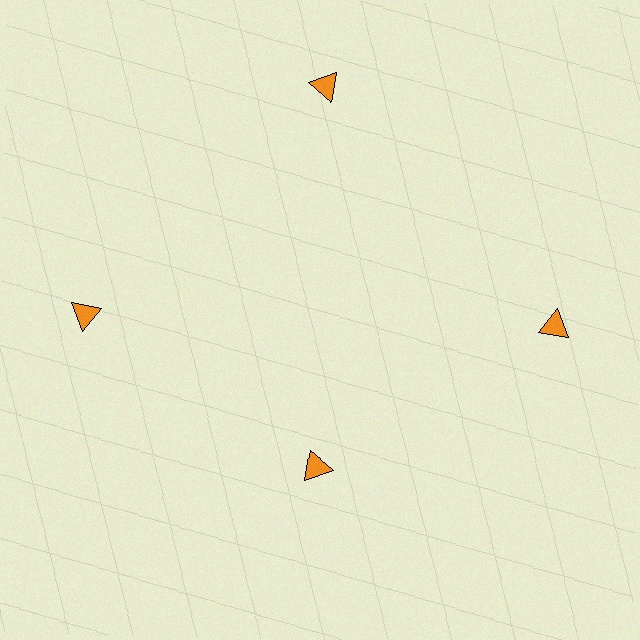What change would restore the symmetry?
The symmetry would be restored by moving it outward, back onto the ring so that all 4 triangles sit at equal angles and equal distance from the center.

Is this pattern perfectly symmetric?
No. The 4 orange triangles are arranged in a ring, but one element near the 6 o'clock position is pulled inward toward the center, breaking the 4-fold rotational symmetry.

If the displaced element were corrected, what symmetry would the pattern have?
It would have 4-fold rotational symmetry — the pattern would map onto itself every 90 degrees.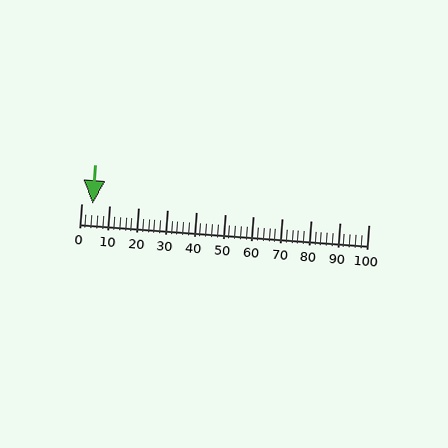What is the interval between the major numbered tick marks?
The major tick marks are spaced 10 units apart.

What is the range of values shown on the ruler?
The ruler shows values from 0 to 100.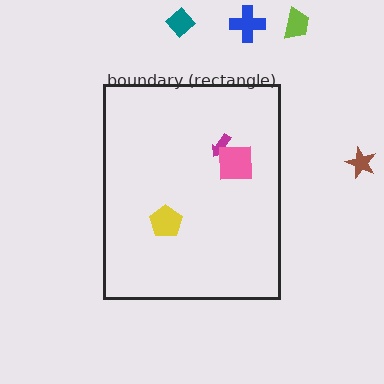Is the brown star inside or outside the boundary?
Outside.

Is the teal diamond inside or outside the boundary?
Outside.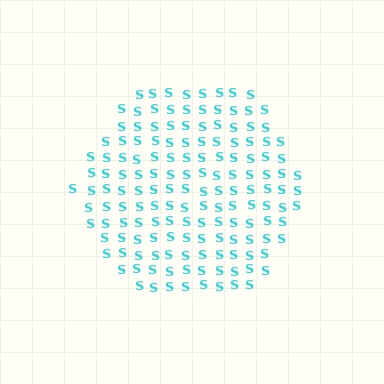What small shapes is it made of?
It is made of small letter S's.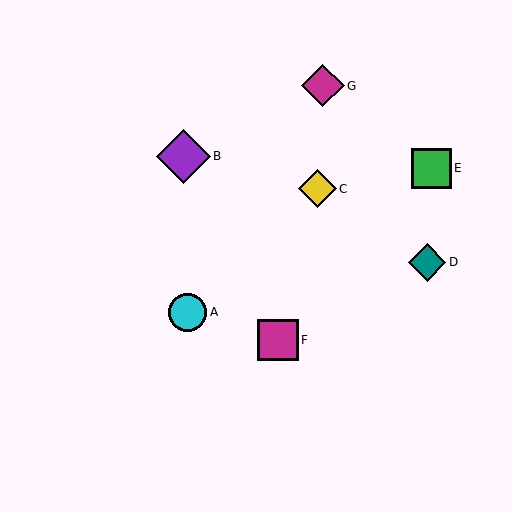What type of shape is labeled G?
Shape G is a magenta diamond.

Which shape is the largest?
The purple diamond (labeled B) is the largest.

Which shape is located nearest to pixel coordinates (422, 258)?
The teal diamond (labeled D) at (427, 262) is nearest to that location.